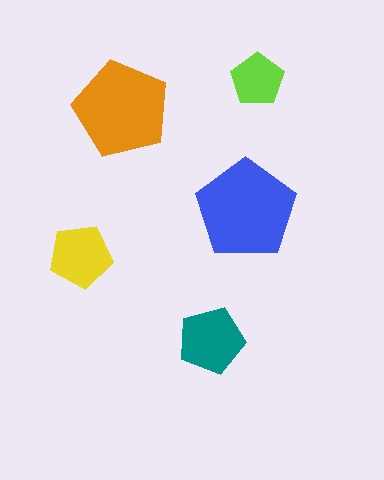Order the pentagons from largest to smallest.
the blue one, the orange one, the teal one, the yellow one, the lime one.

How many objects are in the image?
There are 5 objects in the image.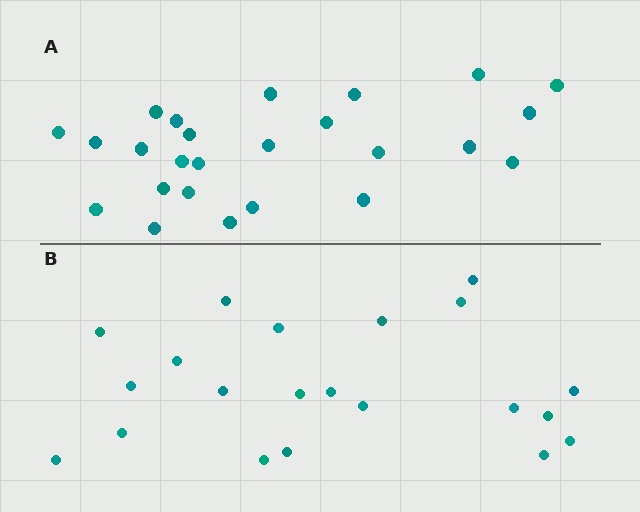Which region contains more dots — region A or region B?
Region A (the top region) has more dots.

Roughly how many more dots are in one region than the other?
Region A has about 4 more dots than region B.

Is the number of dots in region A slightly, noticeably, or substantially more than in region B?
Region A has only slightly more — the two regions are fairly close. The ratio is roughly 1.2 to 1.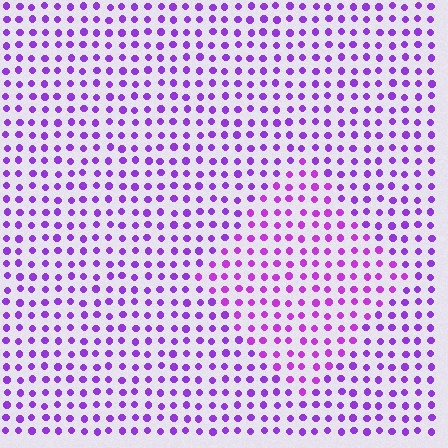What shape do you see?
I see a diamond.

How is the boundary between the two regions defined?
The boundary is defined purely by a slight shift in hue (about 18 degrees). Spacing, size, and orientation are identical on both sides.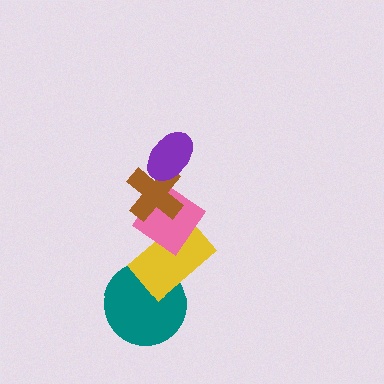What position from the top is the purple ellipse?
The purple ellipse is 1st from the top.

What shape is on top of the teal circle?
The yellow rectangle is on top of the teal circle.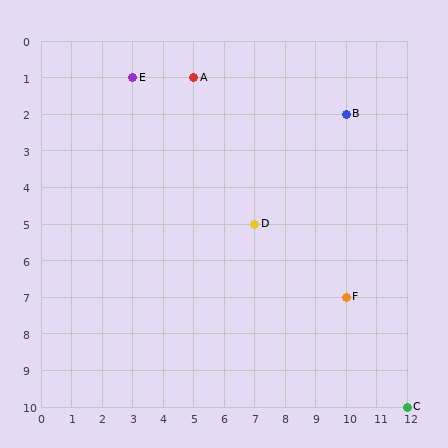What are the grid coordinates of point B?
Point B is at grid coordinates (10, 2).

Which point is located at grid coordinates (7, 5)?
Point D is at (7, 5).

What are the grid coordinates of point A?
Point A is at grid coordinates (5, 1).